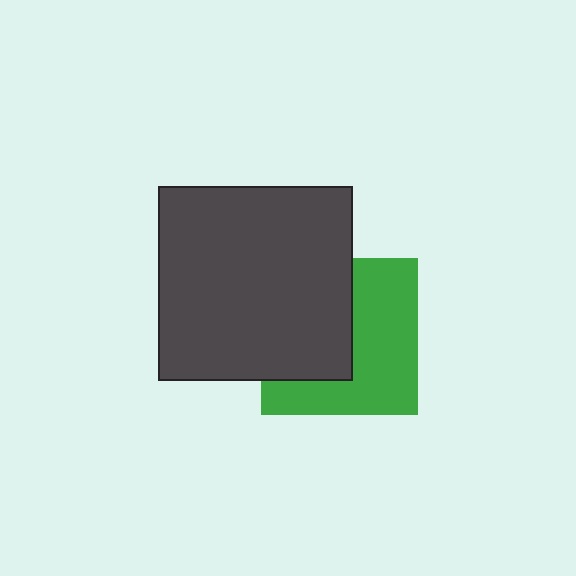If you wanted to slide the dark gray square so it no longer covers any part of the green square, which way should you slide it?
Slide it left — that is the most direct way to separate the two shapes.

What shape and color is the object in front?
The object in front is a dark gray square.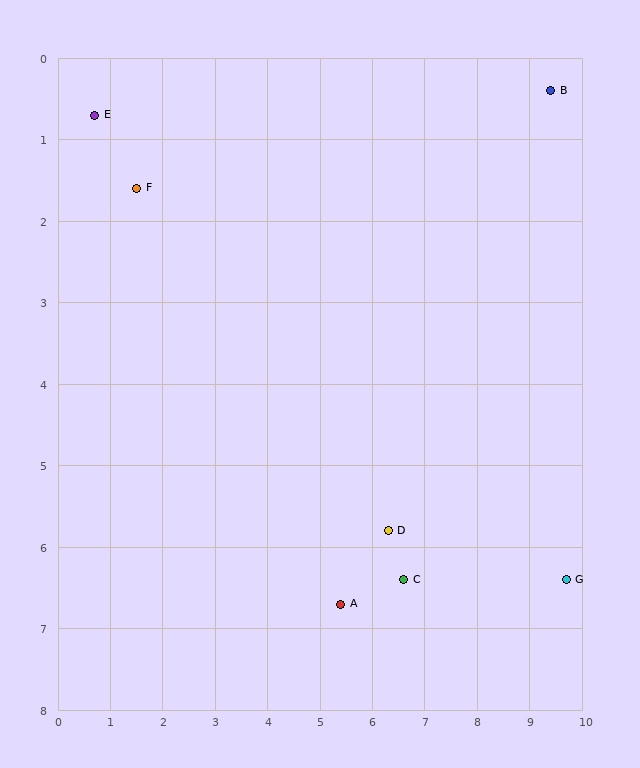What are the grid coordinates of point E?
Point E is at approximately (0.7, 0.7).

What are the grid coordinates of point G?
Point G is at approximately (9.7, 6.4).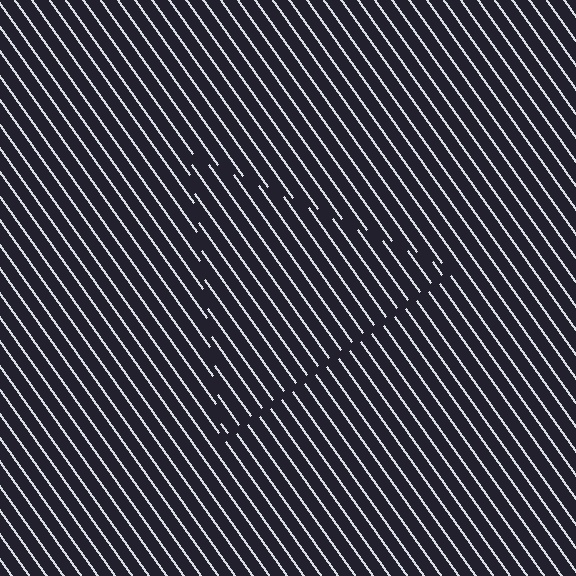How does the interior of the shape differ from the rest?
The interior of the shape contains the same grating, shifted by half a period — the contour is defined by the phase discontinuity where line-ends from the inner and outer gratings abut.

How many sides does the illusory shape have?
3 sides — the line-ends trace a triangle.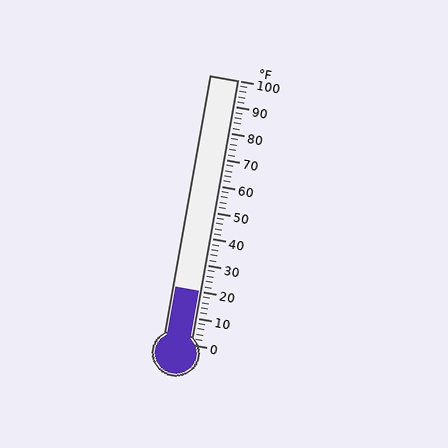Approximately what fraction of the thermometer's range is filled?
The thermometer is filled to approximately 20% of its range.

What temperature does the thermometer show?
The thermometer shows approximately 20°F.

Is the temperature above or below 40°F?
The temperature is below 40°F.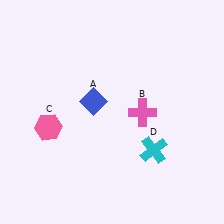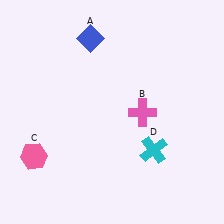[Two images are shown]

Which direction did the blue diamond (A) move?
The blue diamond (A) moved up.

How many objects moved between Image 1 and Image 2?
2 objects moved between the two images.